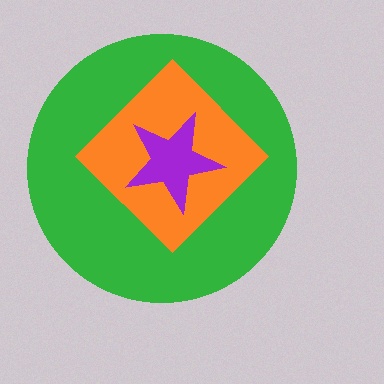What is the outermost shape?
The green circle.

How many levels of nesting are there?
3.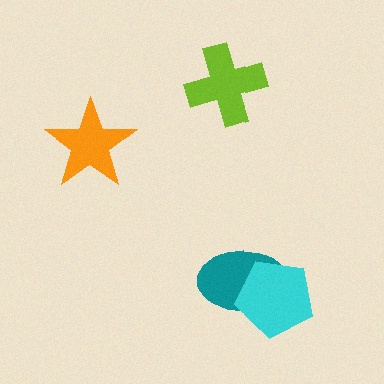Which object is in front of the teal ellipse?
The cyan pentagon is in front of the teal ellipse.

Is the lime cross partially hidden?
No, no other shape covers it.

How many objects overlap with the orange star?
0 objects overlap with the orange star.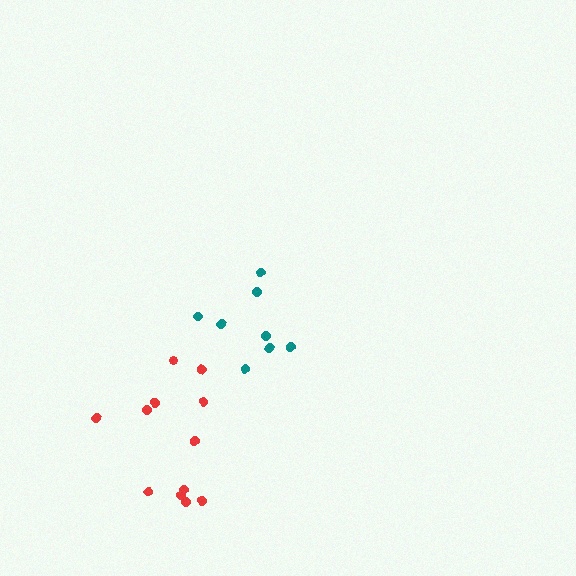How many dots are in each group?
Group 1: 8 dots, Group 2: 12 dots (20 total).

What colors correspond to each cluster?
The clusters are colored: teal, red.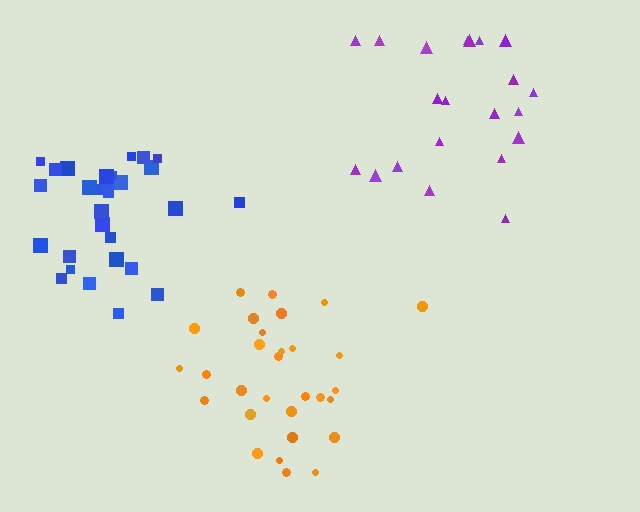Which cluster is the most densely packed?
Blue.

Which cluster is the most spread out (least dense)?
Purple.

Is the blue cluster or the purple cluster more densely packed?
Blue.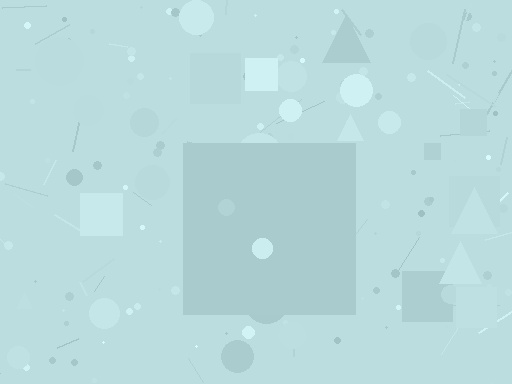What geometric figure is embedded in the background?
A square is embedded in the background.